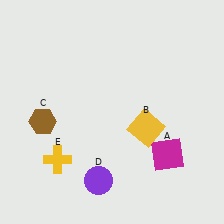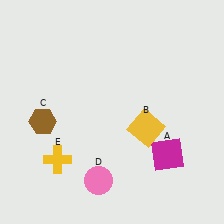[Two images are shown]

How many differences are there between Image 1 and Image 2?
There is 1 difference between the two images.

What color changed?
The circle (D) changed from purple in Image 1 to pink in Image 2.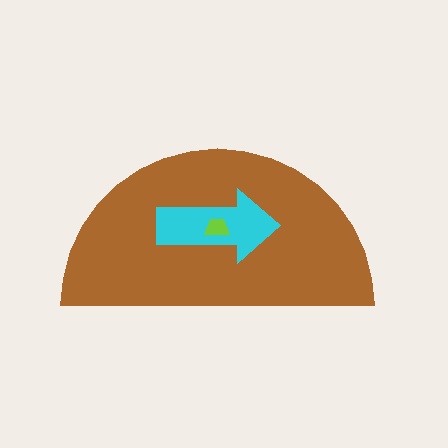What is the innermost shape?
The lime trapezoid.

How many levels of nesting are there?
3.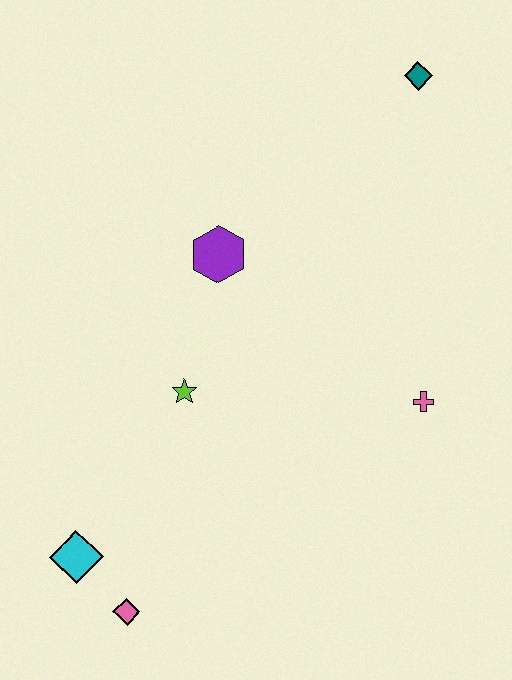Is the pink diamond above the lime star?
No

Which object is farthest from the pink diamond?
The teal diamond is farthest from the pink diamond.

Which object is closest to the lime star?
The purple hexagon is closest to the lime star.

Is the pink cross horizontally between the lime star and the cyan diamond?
No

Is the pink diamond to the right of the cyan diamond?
Yes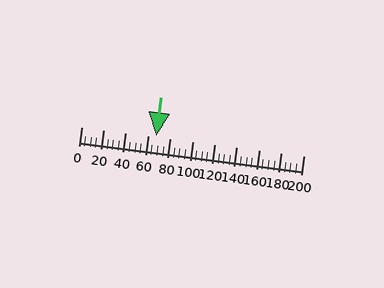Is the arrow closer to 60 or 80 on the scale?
The arrow is closer to 60.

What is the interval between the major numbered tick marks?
The major tick marks are spaced 20 units apart.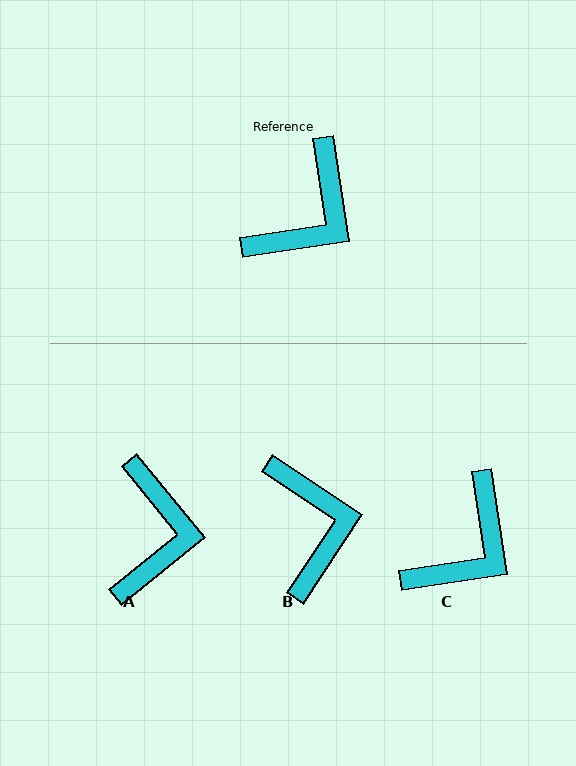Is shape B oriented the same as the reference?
No, it is off by about 48 degrees.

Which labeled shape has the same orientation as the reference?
C.